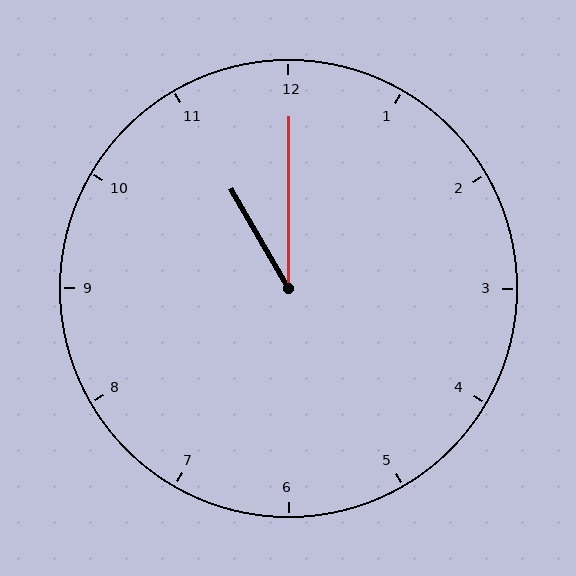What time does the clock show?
11:00.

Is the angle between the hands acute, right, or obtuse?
It is acute.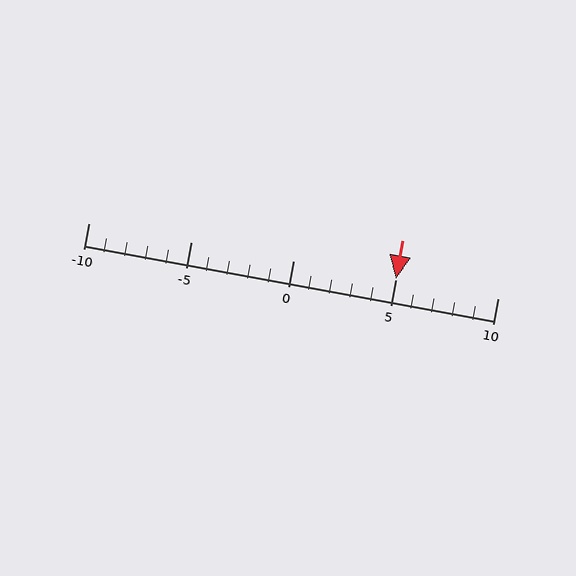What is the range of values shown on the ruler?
The ruler shows values from -10 to 10.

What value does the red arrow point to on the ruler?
The red arrow points to approximately 5.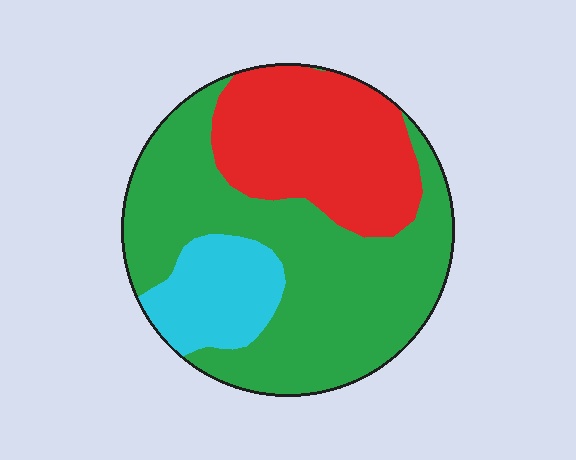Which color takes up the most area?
Green, at roughly 55%.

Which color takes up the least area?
Cyan, at roughly 15%.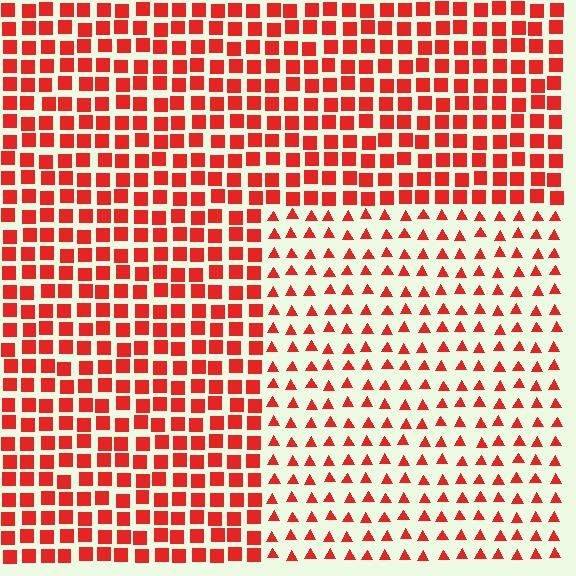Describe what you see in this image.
The image is filled with small red elements arranged in a uniform grid. A rectangle-shaped region contains triangles, while the surrounding area contains squares. The boundary is defined purely by the change in element shape.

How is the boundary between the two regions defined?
The boundary is defined by a change in element shape: triangles inside vs. squares outside. All elements share the same color and spacing.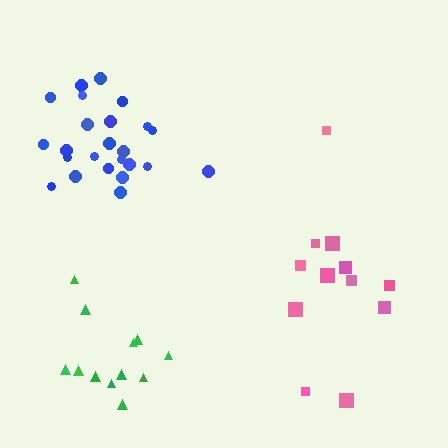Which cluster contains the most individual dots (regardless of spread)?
Blue (24).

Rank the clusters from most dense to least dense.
blue, green, pink.